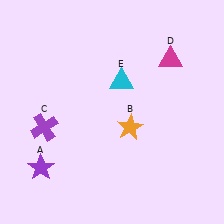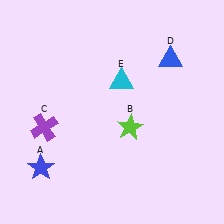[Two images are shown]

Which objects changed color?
A changed from purple to blue. B changed from orange to lime. D changed from magenta to blue.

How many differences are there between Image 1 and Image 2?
There are 3 differences between the two images.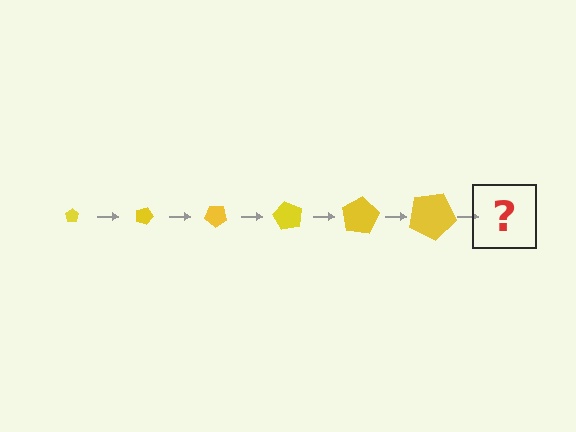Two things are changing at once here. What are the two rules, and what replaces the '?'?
The two rules are that the pentagon grows larger each step and it rotates 20 degrees each step. The '?' should be a pentagon, larger than the previous one and rotated 120 degrees from the start.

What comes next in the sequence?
The next element should be a pentagon, larger than the previous one and rotated 120 degrees from the start.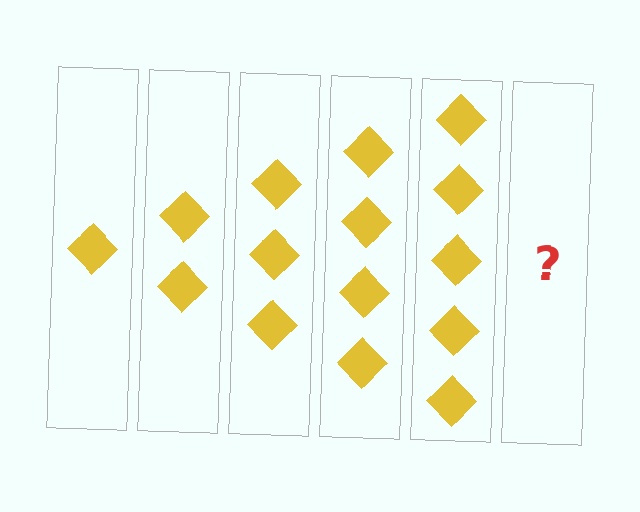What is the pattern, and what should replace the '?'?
The pattern is that each step adds one more diamond. The '?' should be 6 diamonds.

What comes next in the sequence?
The next element should be 6 diamonds.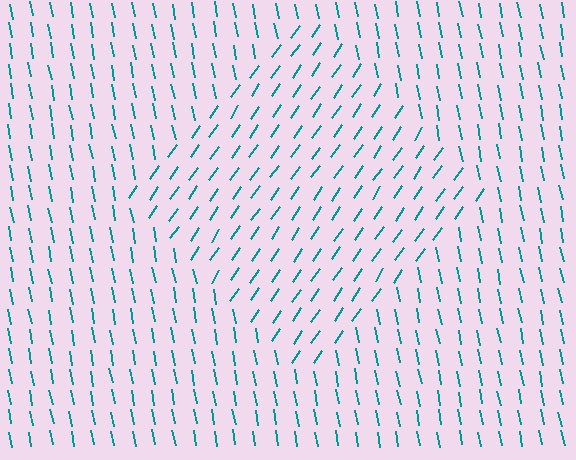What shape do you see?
I see a diamond.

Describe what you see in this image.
The image is filled with small teal line segments. A diamond region in the image has lines oriented differently from the surrounding lines, creating a visible texture boundary.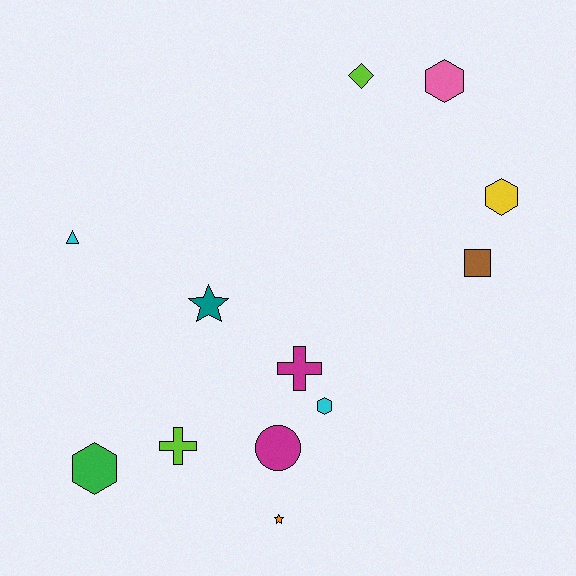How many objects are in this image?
There are 12 objects.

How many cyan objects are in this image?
There are 2 cyan objects.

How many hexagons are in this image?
There are 4 hexagons.